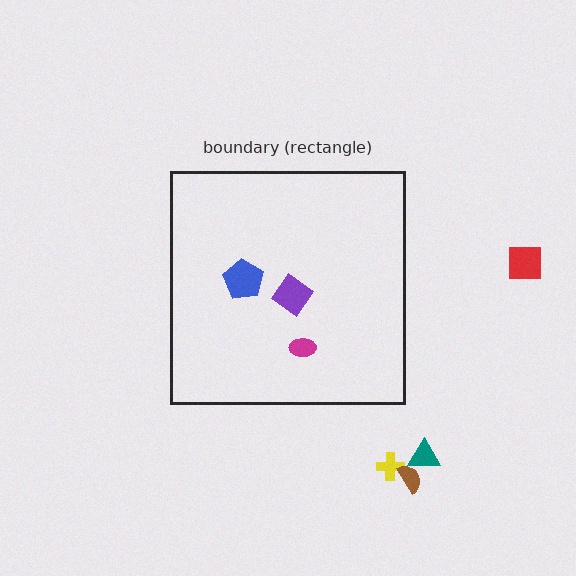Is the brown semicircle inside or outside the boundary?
Outside.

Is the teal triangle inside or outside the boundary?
Outside.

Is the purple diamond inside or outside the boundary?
Inside.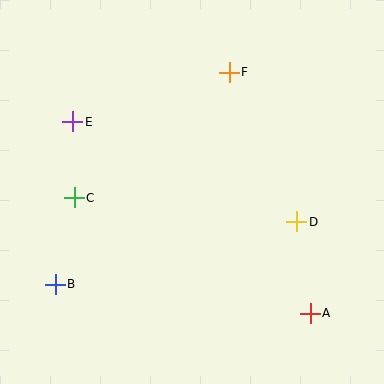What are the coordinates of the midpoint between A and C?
The midpoint between A and C is at (192, 256).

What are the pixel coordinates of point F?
Point F is at (229, 72).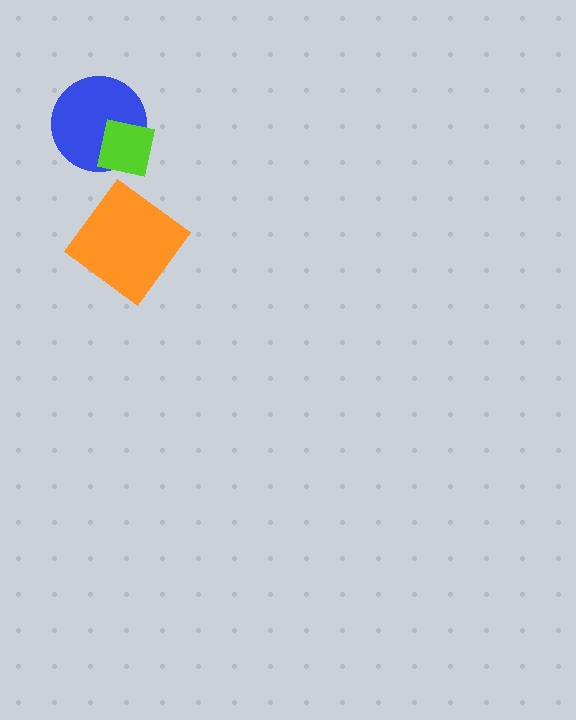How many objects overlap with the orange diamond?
0 objects overlap with the orange diamond.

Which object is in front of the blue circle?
The lime square is in front of the blue circle.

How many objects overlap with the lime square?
1 object overlaps with the lime square.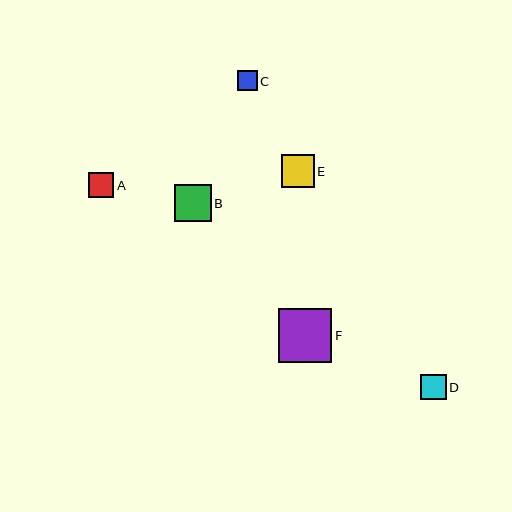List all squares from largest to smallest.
From largest to smallest: F, B, E, A, D, C.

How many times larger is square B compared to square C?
Square B is approximately 1.9 times the size of square C.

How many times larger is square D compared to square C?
Square D is approximately 1.3 times the size of square C.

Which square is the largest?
Square F is the largest with a size of approximately 54 pixels.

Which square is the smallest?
Square C is the smallest with a size of approximately 20 pixels.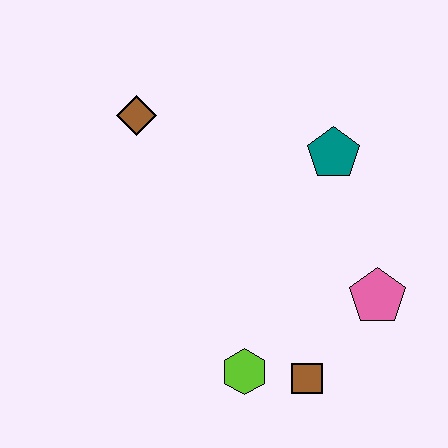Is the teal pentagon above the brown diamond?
No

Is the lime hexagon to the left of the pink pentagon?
Yes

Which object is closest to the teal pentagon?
The pink pentagon is closest to the teal pentagon.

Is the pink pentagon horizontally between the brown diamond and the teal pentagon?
No